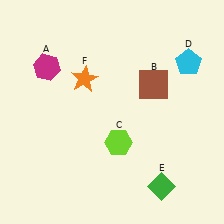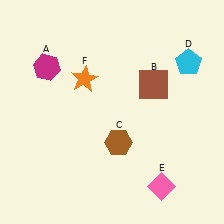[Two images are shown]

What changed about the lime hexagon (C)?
In Image 1, C is lime. In Image 2, it changed to brown.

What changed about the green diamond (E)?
In Image 1, E is green. In Image 2, it changed to pink.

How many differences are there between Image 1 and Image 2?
There are 2 differences between the two images.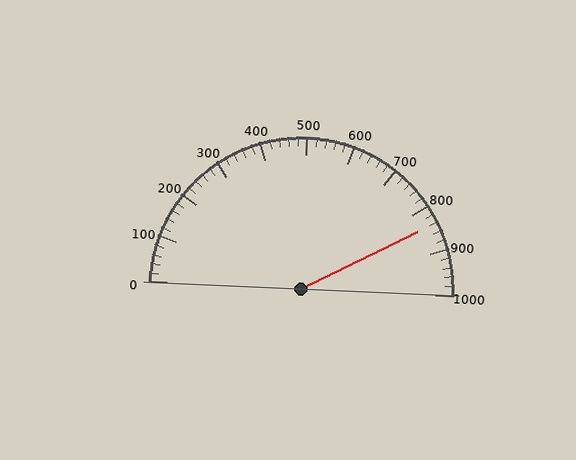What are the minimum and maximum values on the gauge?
The gauge ranges from 0 to 1000.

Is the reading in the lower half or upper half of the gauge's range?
The reading is in the upper half of the range (0 to 1000).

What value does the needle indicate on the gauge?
The needle indicates approximately 840.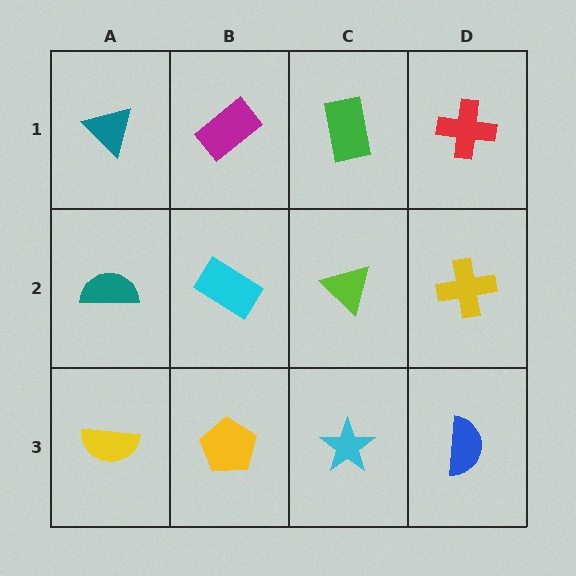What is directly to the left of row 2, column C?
A cyan rectangle.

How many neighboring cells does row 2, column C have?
4.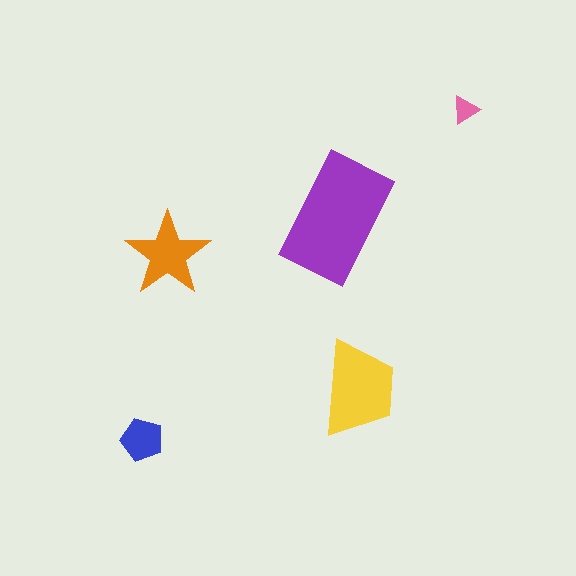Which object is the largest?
The purple rectangle.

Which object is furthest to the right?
The pink triangle is rightmost.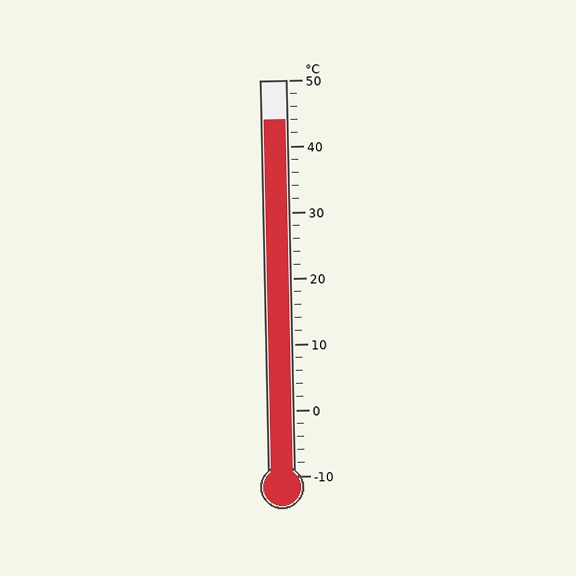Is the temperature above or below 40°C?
The temperature is above 40°C.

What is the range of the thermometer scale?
The thermometer scale ranges from -10°C to 50°C.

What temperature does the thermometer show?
The thermometer shows approximately 44°C.